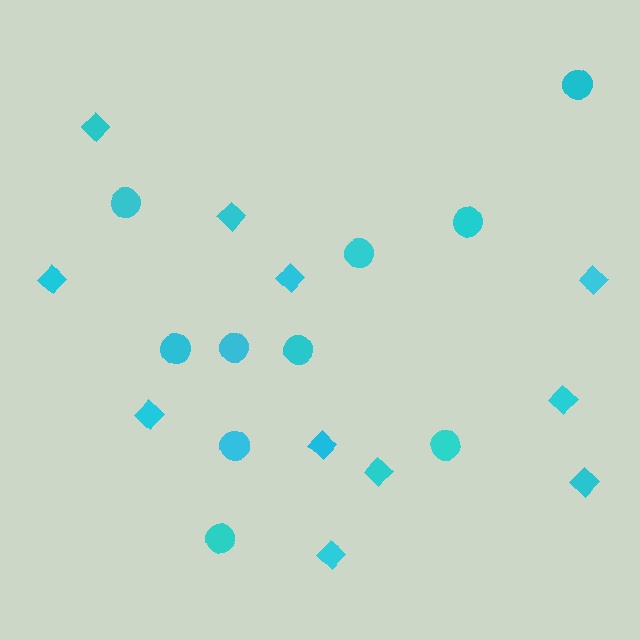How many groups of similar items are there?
There are 2 groups: one group of diamonds (11) and one group of circles (10).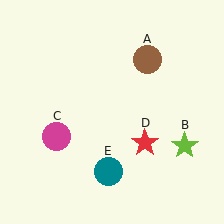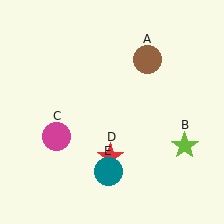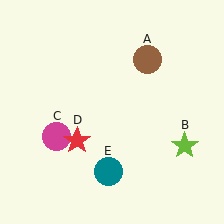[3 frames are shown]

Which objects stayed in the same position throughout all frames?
Brown circle (object A) and lime star (object B) and magenta circle (object C) and teal circle (object E) remained stationary.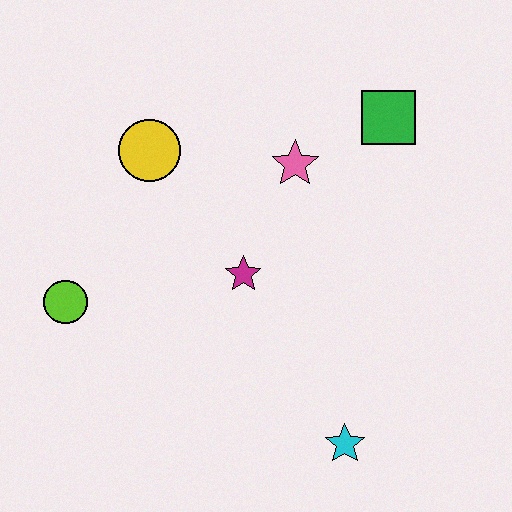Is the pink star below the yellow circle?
Yes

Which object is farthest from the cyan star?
The yellow circle is farthest from the cyan star.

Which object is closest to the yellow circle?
The pink star is closest to the yellow circle.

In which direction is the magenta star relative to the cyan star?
The magenta star is above the cyan star.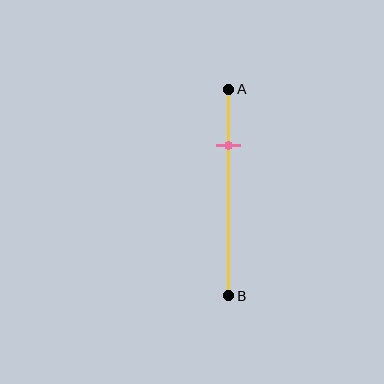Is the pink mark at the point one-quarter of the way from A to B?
Yes, the mark is approximately at the one-quarter point.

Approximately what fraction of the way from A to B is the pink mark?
The pink mark is approximately 25% of the way from A to B.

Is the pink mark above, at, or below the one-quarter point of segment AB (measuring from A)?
The pink mark is approximately at the one-quarter point of segment AB.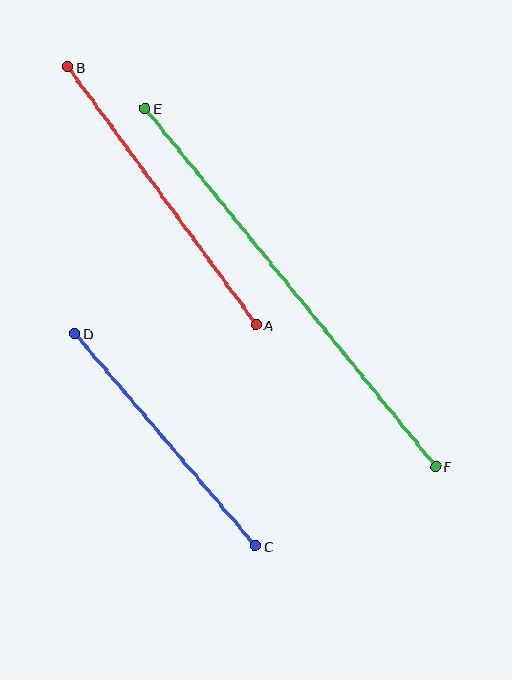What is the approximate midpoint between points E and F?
The midpoint is at approximately (290, 288) pixels.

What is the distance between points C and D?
The distance is approximately 279 pixels.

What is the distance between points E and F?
The distance is approximately 461 pixels.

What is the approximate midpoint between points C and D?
The midpoint is at approximately (165, 440) pixels.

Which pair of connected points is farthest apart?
Points E and F are farthest apart.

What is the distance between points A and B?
The distance is approximately 319 pixels.